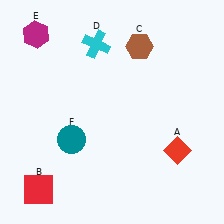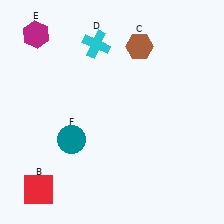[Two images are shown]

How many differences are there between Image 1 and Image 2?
There is 1 difference between the two images.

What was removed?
The red diamond (A) was removed in Image 2.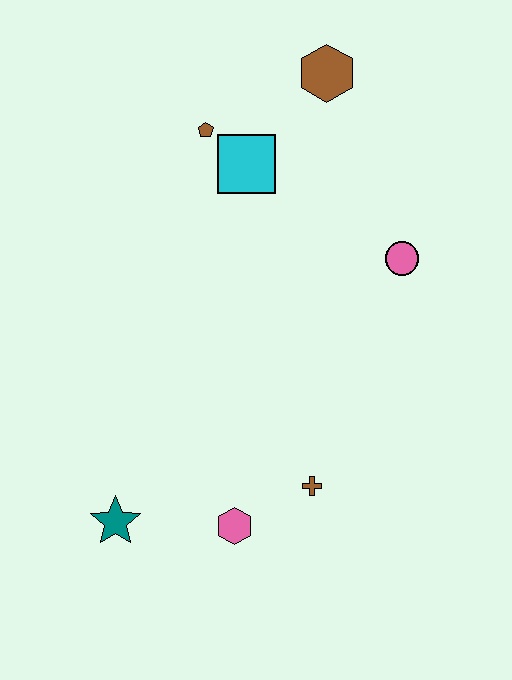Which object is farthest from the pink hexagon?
The brown hexagon is farthest from the pink hexagon.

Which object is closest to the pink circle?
The cyan square is closest to the pink circle.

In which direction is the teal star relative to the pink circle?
The teal star is to the left of the pink circle.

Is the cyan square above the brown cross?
Yes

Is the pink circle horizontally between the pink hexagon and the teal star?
No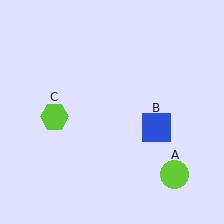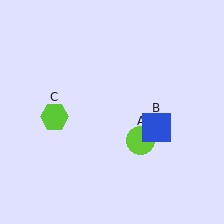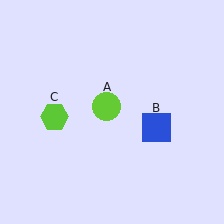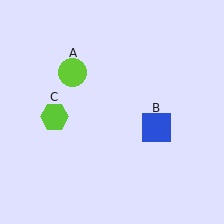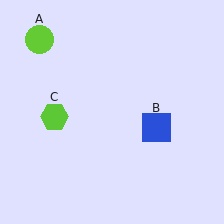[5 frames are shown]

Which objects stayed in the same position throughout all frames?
Blue square (object B) and lime hexagon (object C) remained stationary.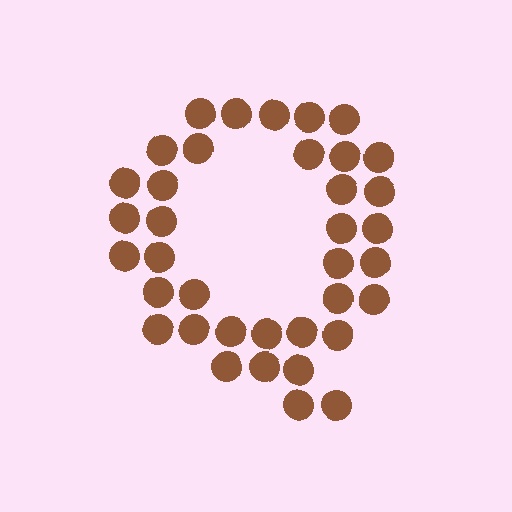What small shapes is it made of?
It is made of small circles.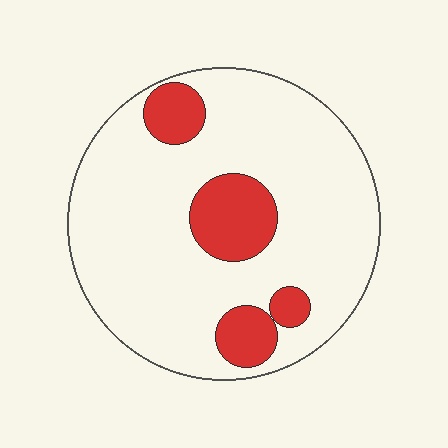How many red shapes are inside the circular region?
4.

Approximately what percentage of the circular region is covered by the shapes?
Approximately 20%.